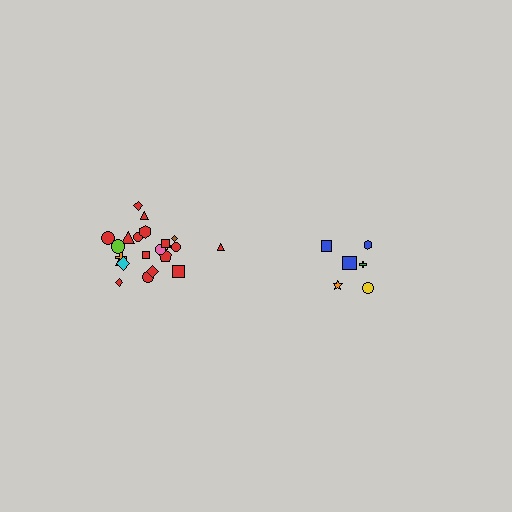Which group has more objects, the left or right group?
The left group.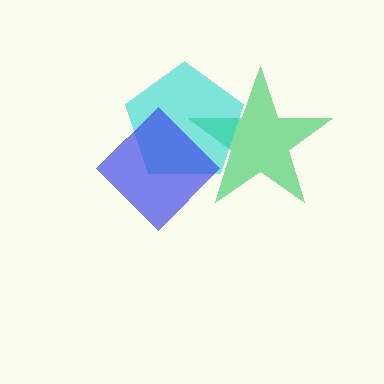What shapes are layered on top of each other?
The layered shapes are: a green star, a cyan pentagon, a blue diamond.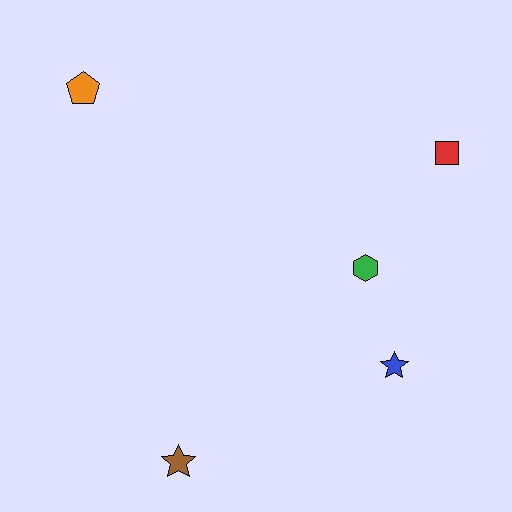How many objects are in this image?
There are 5 objects.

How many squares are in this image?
There is 1 square.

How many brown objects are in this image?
There is 1 brown object.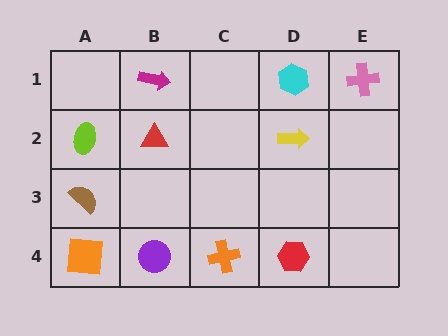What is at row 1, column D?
A cyan hexagon.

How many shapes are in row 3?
1 shape.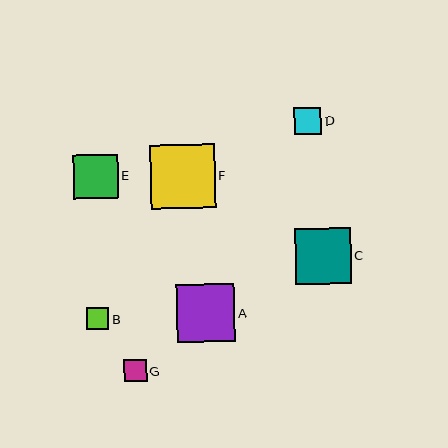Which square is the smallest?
Square B is the smallest with a size of approximately 22 pixels.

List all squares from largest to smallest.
From largest to smallest: F, A, C, E, D, G, B.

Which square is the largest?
Square F is the largest with a size of approximately 65 pixels.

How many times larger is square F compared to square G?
Square F is approximately 2.9 times the size of square G.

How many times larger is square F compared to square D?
Square F is approximately 2.4 times the size of square D.